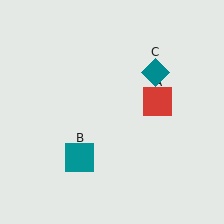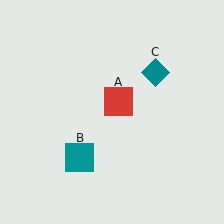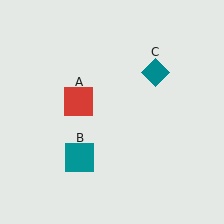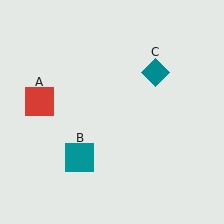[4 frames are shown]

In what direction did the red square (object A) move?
The red square (object A) moved left.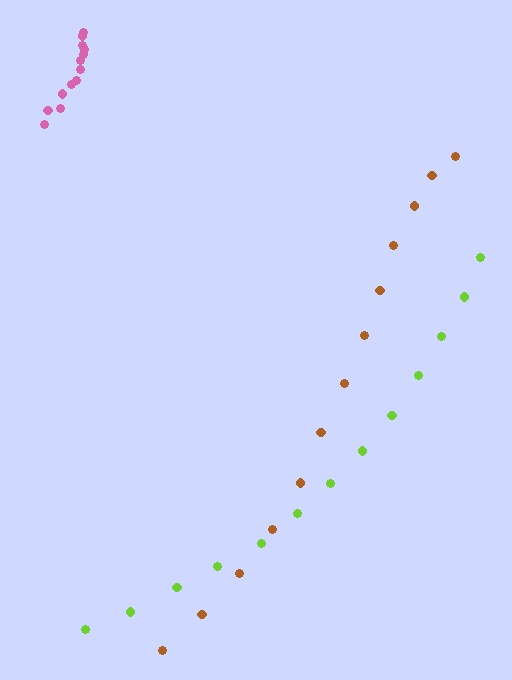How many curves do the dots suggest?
There are 3 distinct paths.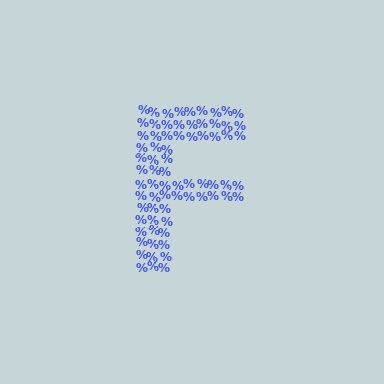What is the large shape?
The large shape is the letter F.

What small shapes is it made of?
It is made of small percent signs.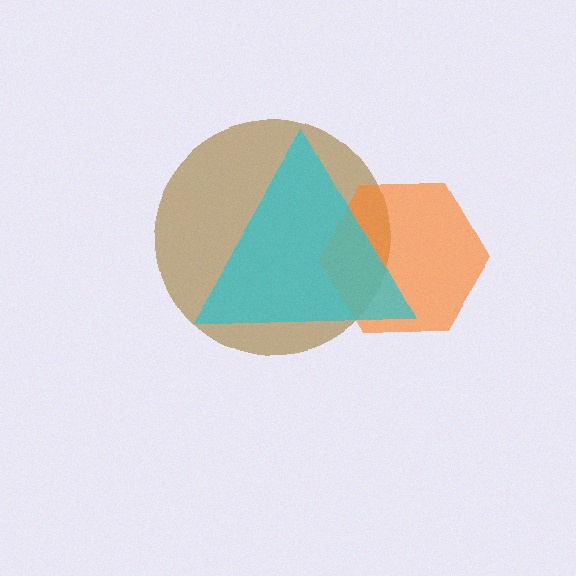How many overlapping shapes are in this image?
There are 3 overlapping shapes in the image.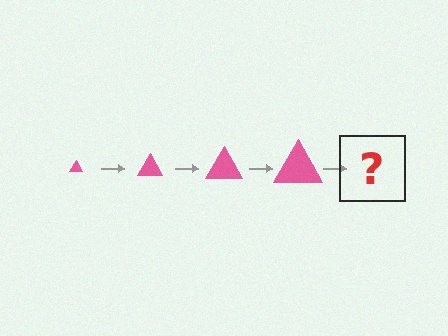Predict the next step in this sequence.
The next step is a pink triangle, larger than the previous one.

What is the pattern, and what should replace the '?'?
The pattern is that the triangle gets progressively larger each step. The '?' should be a pink triangle, larger than the previous one.